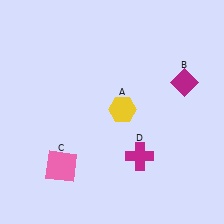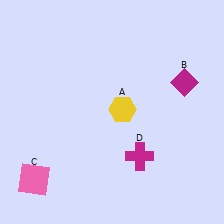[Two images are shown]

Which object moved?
The pink square (C) moved left.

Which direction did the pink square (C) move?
The pink square (C) moved left.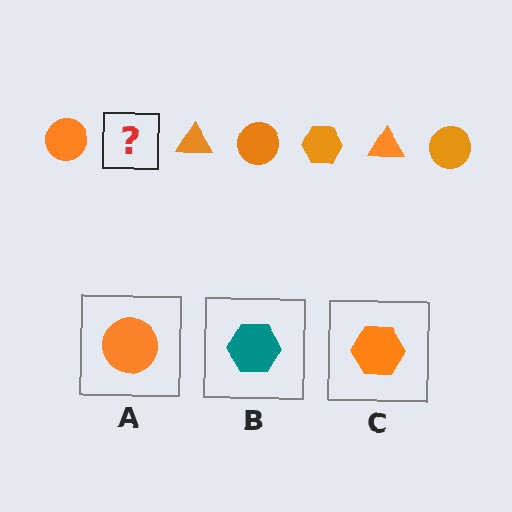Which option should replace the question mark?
Option C.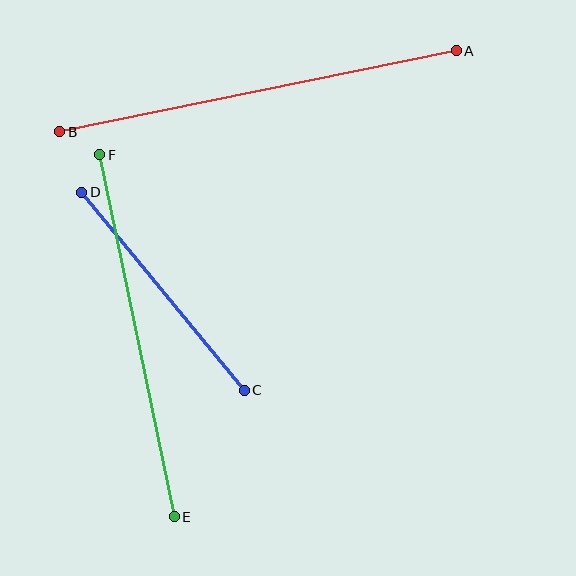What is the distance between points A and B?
The distance is approximately 404 pixels.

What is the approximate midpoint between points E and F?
The midpoint is at approximately (137, 336) pixels.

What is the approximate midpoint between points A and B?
The midpoint is at approximately (258, 91) pixels.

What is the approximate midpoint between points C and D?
The midpoint is at approximately (163, 291) pixels.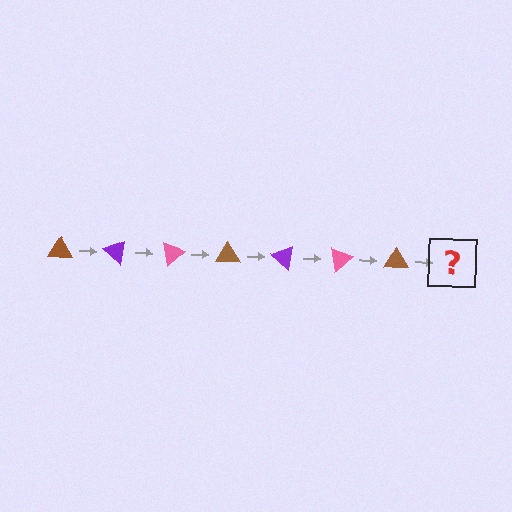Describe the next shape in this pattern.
It should be a purple triangle, rotated 280 degrees from the start.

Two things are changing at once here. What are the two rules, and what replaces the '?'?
The two rules are that it rotates 40 degrees each step and the color cycles through brown, purple, and pink. The '?' should be a purple triangle, rotated 280 degrees from the start.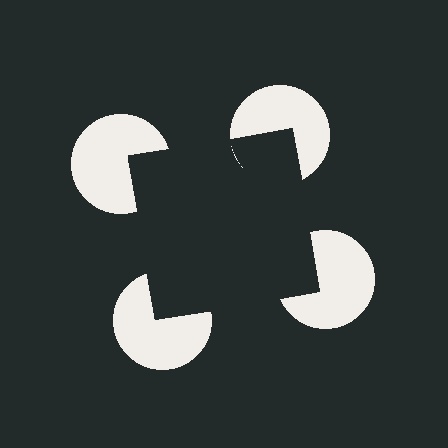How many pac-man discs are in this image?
There are 4 — one at each vertex of the illusory square.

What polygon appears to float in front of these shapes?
An illusory square — its edges are inferred from the aligned wedge cuts in the pac-man discs, not physically drawn.